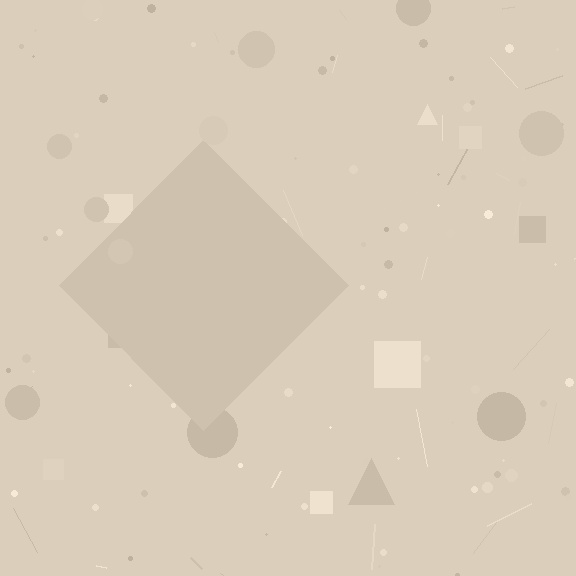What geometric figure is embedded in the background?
A diamond is embedded in the background.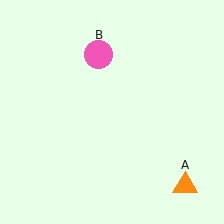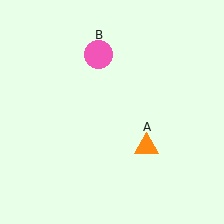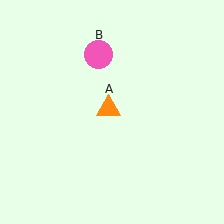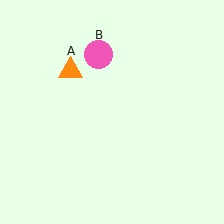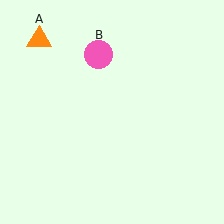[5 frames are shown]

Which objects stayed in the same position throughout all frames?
Pink circle (object B) remained stationary.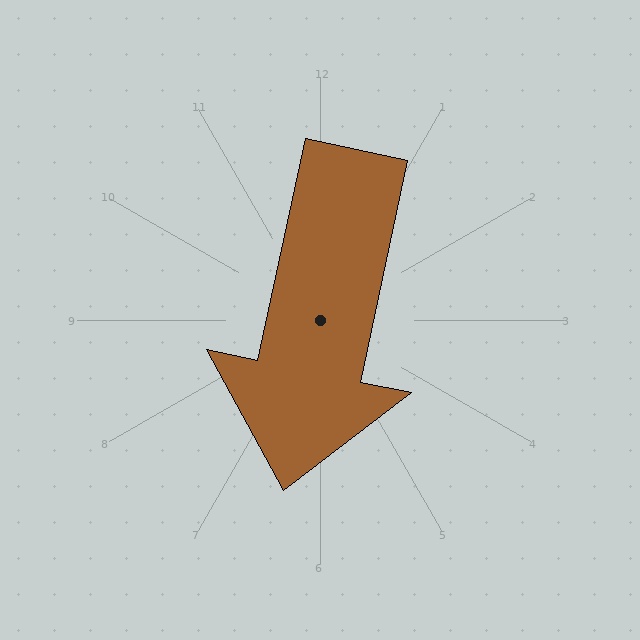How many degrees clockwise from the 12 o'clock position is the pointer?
Approximately 192 degrees.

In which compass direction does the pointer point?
South.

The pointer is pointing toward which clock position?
Roughly 6 o'clock.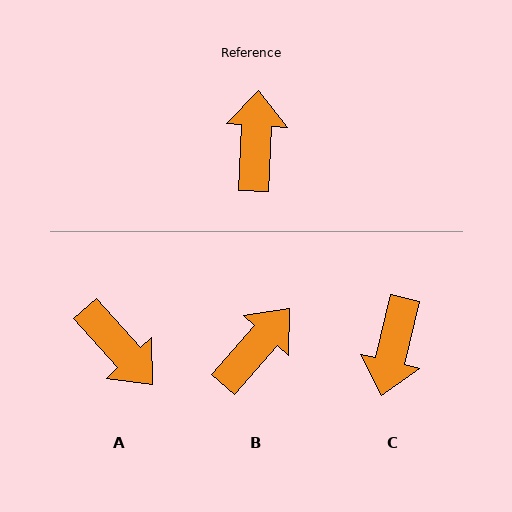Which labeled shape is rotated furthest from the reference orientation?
C, about 170 degrees away.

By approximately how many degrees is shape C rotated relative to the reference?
Approximately 170 degrees counter-clockwise.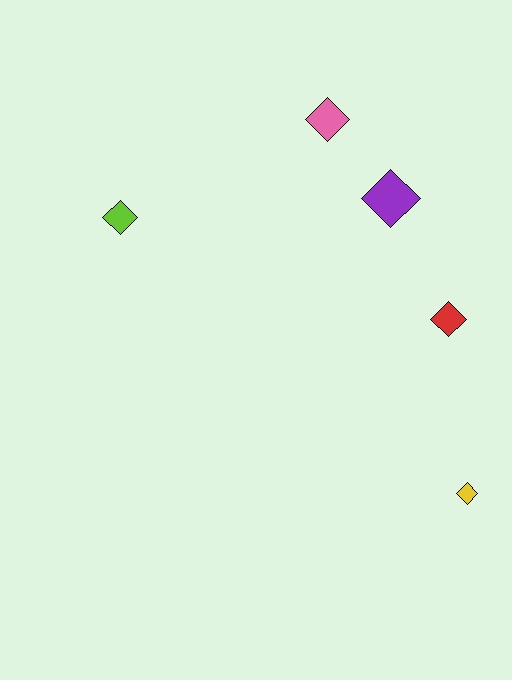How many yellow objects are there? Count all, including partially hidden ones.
There is 1 yellow object.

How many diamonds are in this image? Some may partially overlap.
There are 5 diamonds.